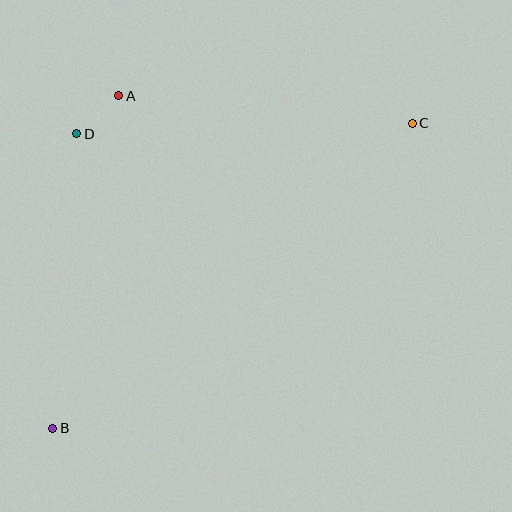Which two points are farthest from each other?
Points B and C are farthest from each other.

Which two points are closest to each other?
Points A and D are closest to each other.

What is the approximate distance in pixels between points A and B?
The distance between A and B is approximately 339 pixels.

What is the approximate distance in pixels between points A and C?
The distance between A and C is approximately 295 pixels.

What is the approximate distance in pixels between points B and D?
The distance between B and D is approximately 295 pixels.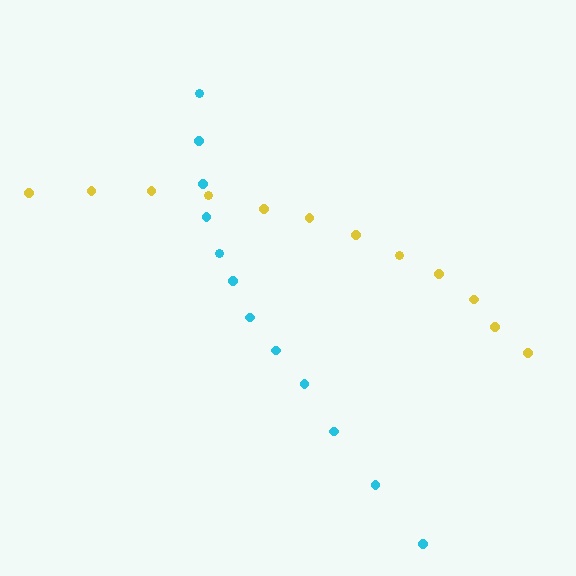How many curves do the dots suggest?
There are 2 distinct paths.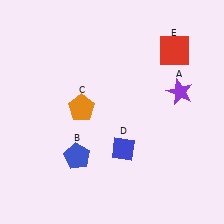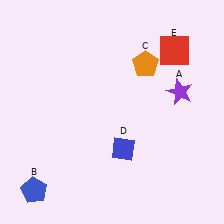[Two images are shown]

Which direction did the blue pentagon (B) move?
The blue pentagon (B) moved left.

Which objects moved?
The objects that moved are: the blue pentagon (B), the orange pentagon (C).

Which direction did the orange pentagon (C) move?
The orange pentagon (C) moved right.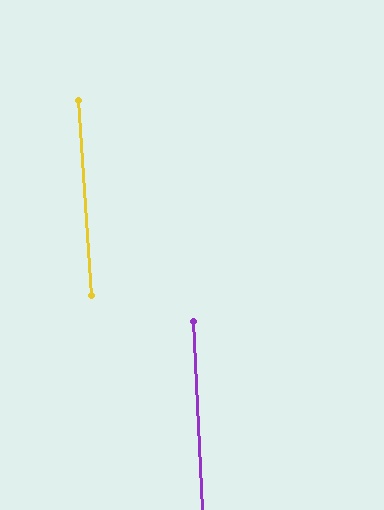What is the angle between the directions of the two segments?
Approximately 1 degree.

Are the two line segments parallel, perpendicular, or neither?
Parallel — their directions differ by only 0.9°.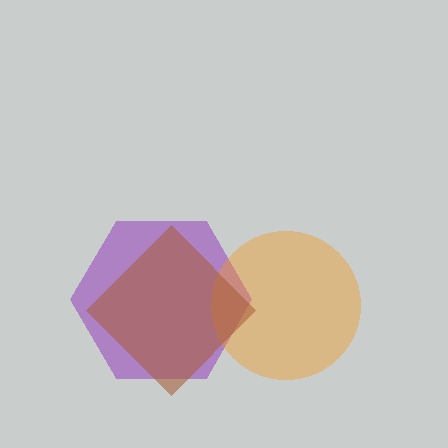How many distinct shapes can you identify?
There are 3 distinct shapes: a purple hexagon, an orange circle, a brown diamond.